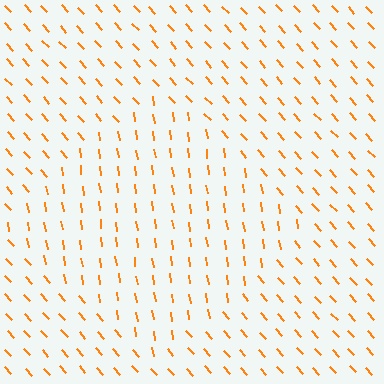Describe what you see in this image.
The image is filled with small orange line segments. A diamond region in the image has lines oriented differently from the surrounding lines, creating a visible texture boundary.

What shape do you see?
I see a diamond.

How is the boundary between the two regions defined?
The boundary is defined purely by a change in line orientation (approximately 34 degrees difference). All lines are the same color and thickness.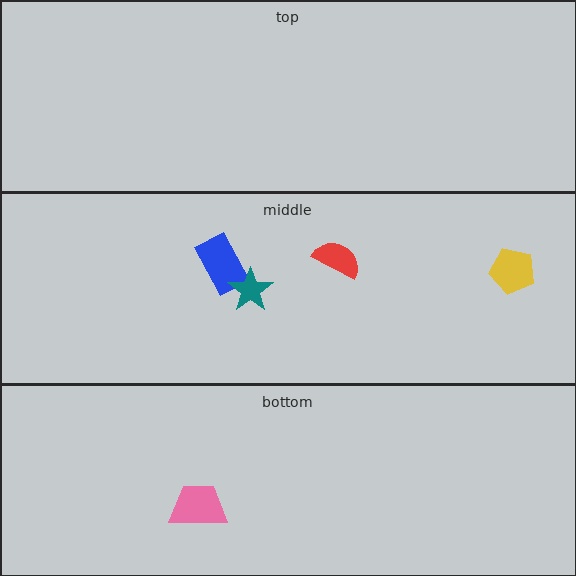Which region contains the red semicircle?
The middle region.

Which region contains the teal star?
The middle region.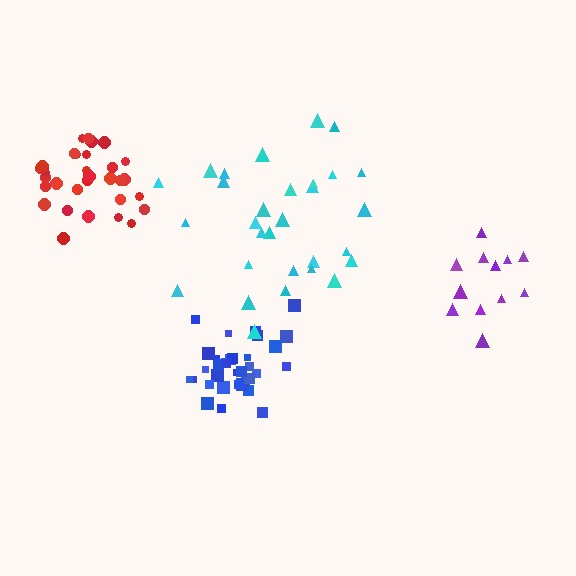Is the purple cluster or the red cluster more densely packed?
Red.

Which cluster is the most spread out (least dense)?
Cyan.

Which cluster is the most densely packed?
Blue.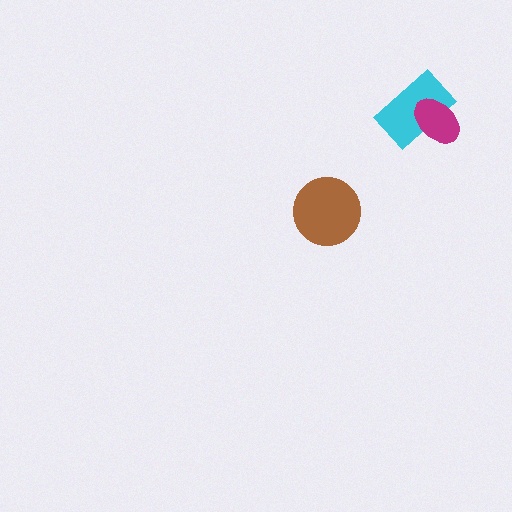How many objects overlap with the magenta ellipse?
1 object overlaps with the magenta ellipse.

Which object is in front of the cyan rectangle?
The magenta ellipse is in front of the cyan rectangle.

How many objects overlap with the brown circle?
0 objects overlap with the brown circle.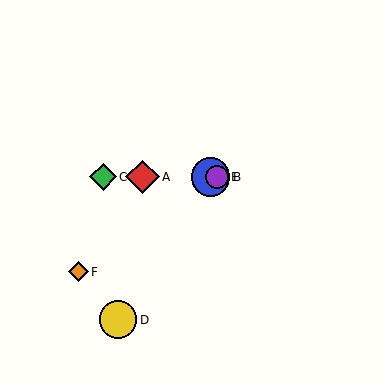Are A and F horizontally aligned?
No, A is at y≈177 and F is at y≈272.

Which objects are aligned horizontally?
Objects A, B, C, E are aligned horizontally.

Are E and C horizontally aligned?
Yes, both are at y≈177.